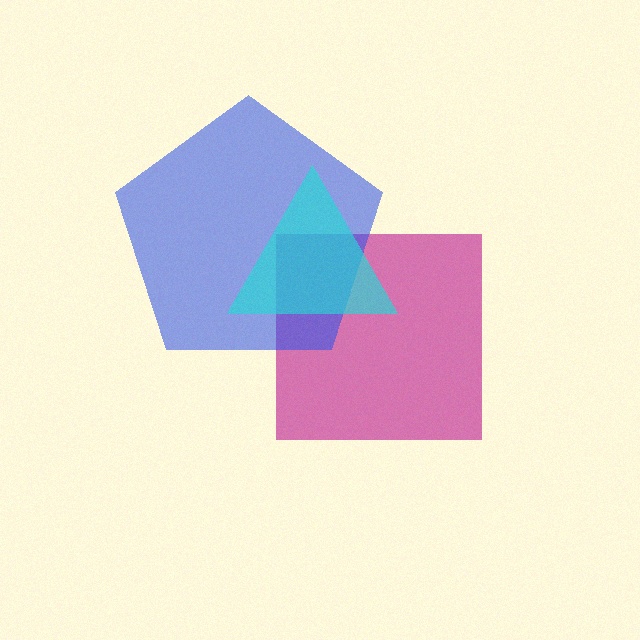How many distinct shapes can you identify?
There are 3 distinct shapes: a magenta square, a blue pentagon, a cyan triangle.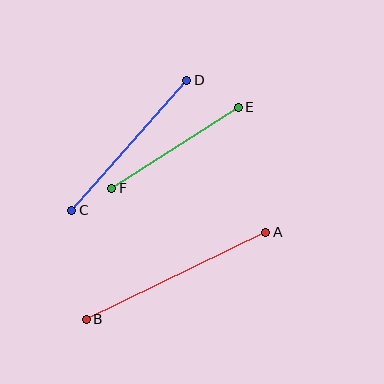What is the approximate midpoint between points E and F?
The midpoint is at approximately (175, 148) pixels.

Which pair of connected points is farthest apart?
Points A and B are farthest apart.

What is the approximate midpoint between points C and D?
The midpoint is at approximately (129, 145) pixels.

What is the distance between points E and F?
The distance is approximately 150 pixels.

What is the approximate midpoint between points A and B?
The midpoint is at approximately (176, 276) pixels.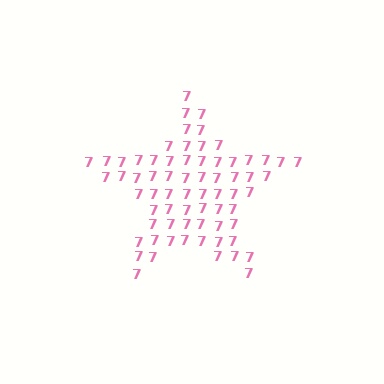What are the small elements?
The small elements are digit 7's.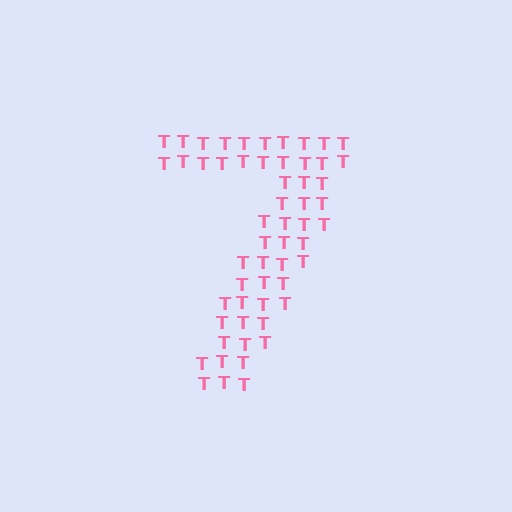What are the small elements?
The small elements are letter T's.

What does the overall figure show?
The overall figure shows the digit 7.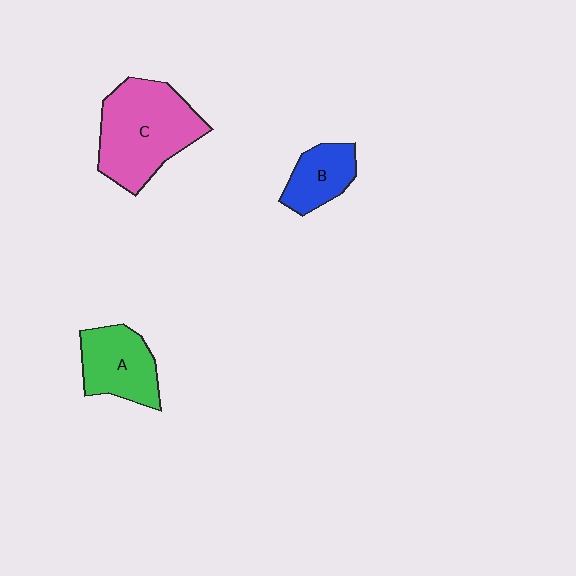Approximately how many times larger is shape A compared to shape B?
Approximately 1.4 times.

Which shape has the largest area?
Shape C (pink).